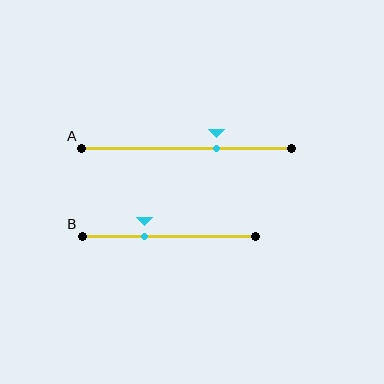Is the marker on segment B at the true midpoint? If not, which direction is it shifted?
No, the marker on segment B is shifted to the left by about 14% of the segment length.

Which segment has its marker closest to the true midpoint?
Segment B has its marker closest to the true midpoint.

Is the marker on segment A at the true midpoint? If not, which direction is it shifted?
No, the marker on segment A is shifted to the right by about 14% of the segment length.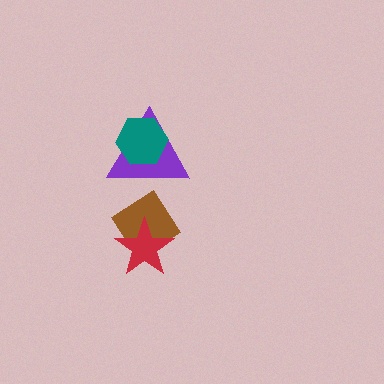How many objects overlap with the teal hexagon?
1 object overlaps with the teal hexagon.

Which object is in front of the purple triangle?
The teal hexagon is in front of the purple triangle.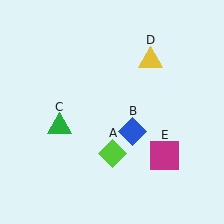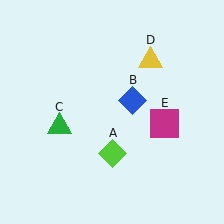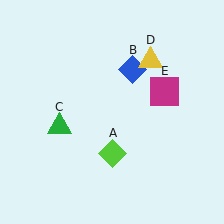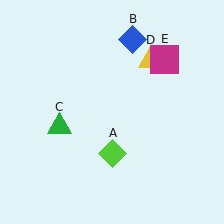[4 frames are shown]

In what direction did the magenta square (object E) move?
The magenta square (object E) moved up.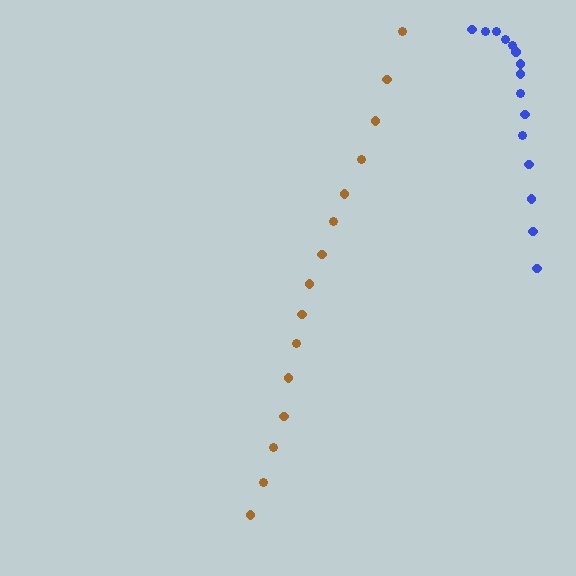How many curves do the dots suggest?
There are 2 distinct paths.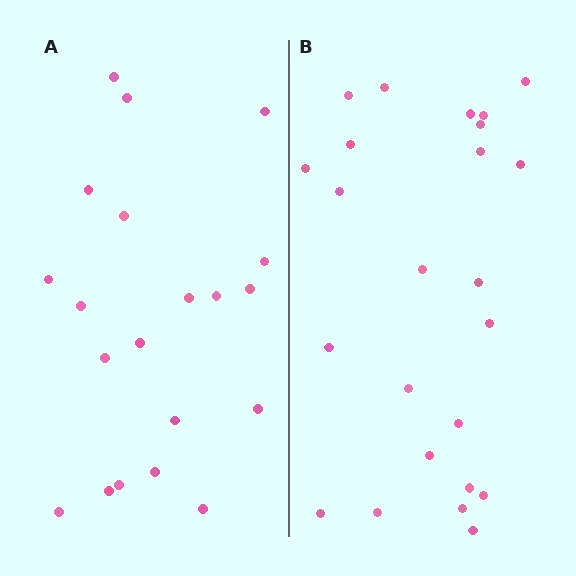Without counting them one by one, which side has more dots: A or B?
Region B (the right region) has more dots.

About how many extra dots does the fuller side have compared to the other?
Region B has about 4 more dots than region A.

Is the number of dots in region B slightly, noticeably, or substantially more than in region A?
Region B has only slightly more — the two regions are fairly close. The ratio is roughly 1.2 to 1.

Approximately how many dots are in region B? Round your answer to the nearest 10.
About 20 dots. (The exact count is 24, which rounds to 20.)